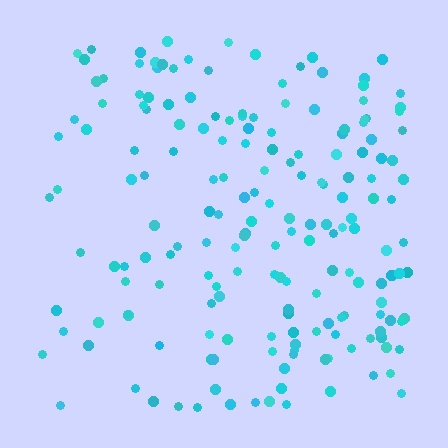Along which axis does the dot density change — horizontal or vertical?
Horizontal.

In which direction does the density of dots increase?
From left to right, with the right side densest.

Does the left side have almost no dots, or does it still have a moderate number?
Still a moderate number, just noticeably fewer than the right.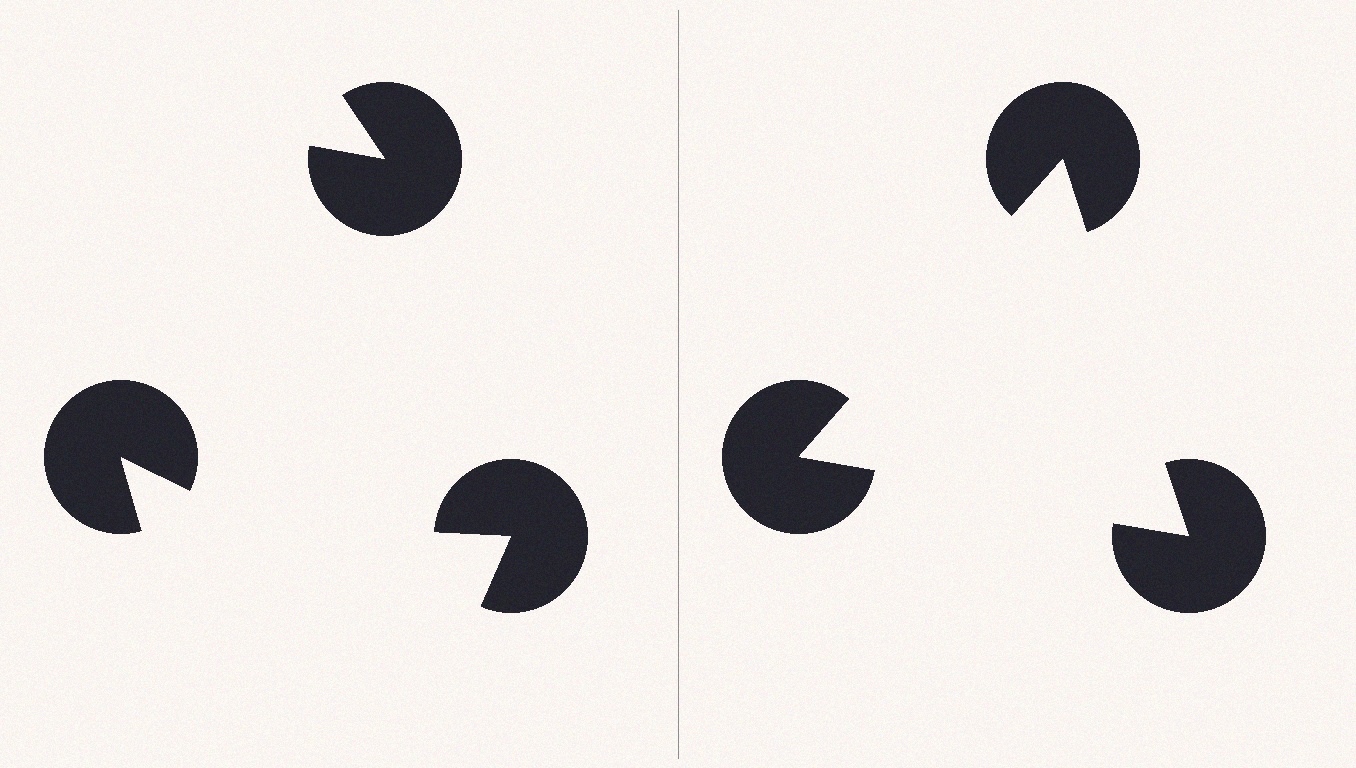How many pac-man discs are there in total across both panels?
6 — 3 on each side.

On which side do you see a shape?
An illusory triangle appears on the right side. On the left side the wedge cuts are rotated, so no coherent shape forms.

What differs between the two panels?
The pac-man discs are positioned identically on both sides; only the wedge orientations differ. On the right they align to a triangle; on the left they are misaligned.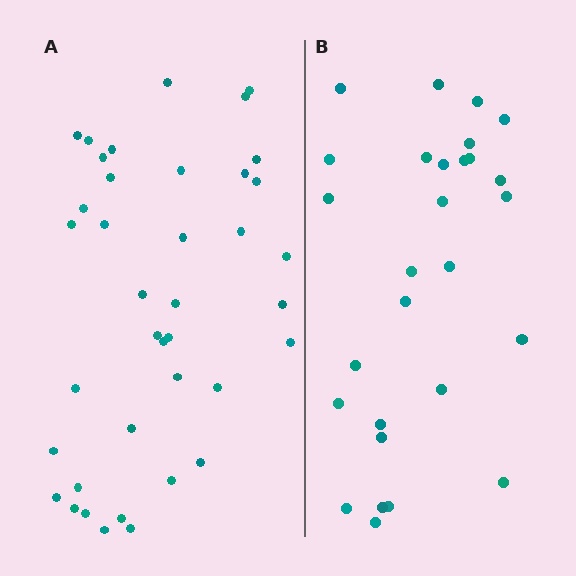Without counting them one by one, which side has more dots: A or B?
Region A (the left region) has more dots.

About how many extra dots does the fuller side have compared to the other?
Region A has roughly 12 or so more dots than region B.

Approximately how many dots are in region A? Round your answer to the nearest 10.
About 40 dots. (The exact count is 39, which rounds to 40.)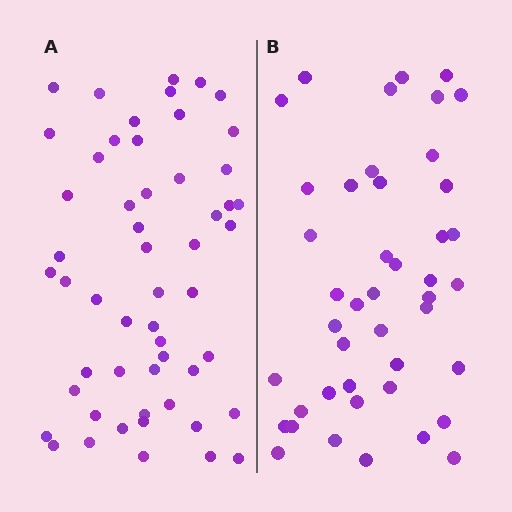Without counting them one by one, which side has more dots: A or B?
Region A (the left region) has more dots.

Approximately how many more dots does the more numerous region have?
Region A has roughly 10 or so more dots than region B.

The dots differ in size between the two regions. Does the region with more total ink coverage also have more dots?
No. Region B has more total ink coverage because its dots are larger, but region A actually contains more individual dots. Total area can be misleading — the number of items is what matters here.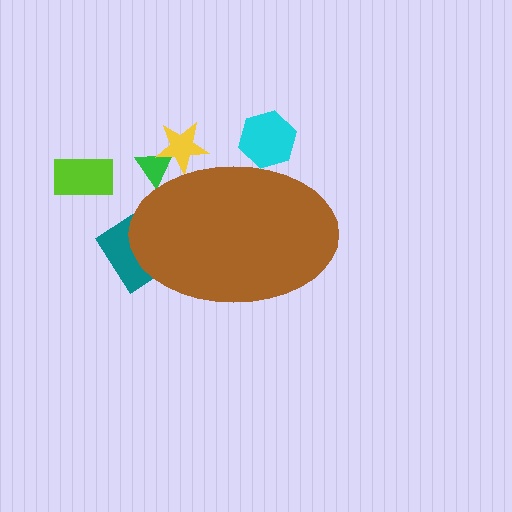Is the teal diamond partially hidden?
Yes, the teal diamond is partially hidden behind the brown ellipse.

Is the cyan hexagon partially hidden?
Yes, the cyan hexagon is partially hidden behind the brown ellipse.